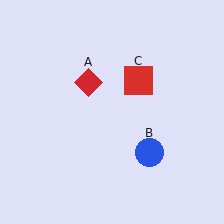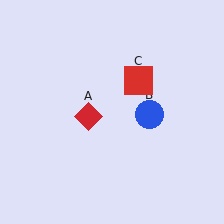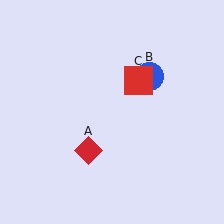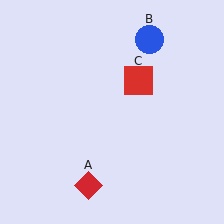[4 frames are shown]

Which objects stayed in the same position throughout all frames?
Red square (object C) remained stationary.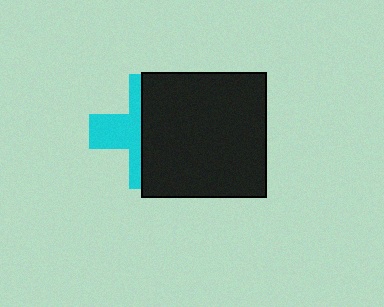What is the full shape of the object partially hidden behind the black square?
The partially hidden object is a cyan cross.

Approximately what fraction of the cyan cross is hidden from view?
Roughly 58% of the cyan cross is hidden behind the black square.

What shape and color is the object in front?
The object in front is a black square.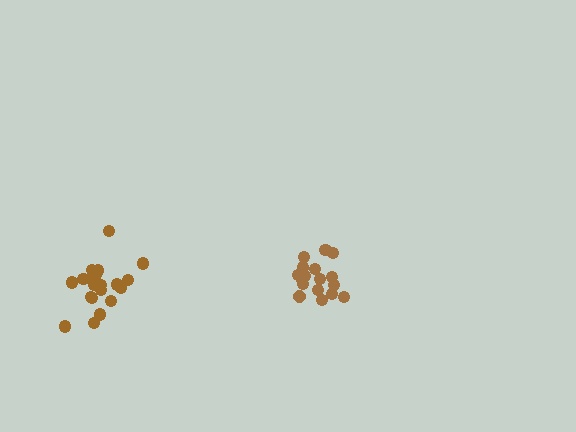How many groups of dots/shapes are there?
There are 2 groups.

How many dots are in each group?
Group 1: 20 dots, Group 2: 17 dots (37 total).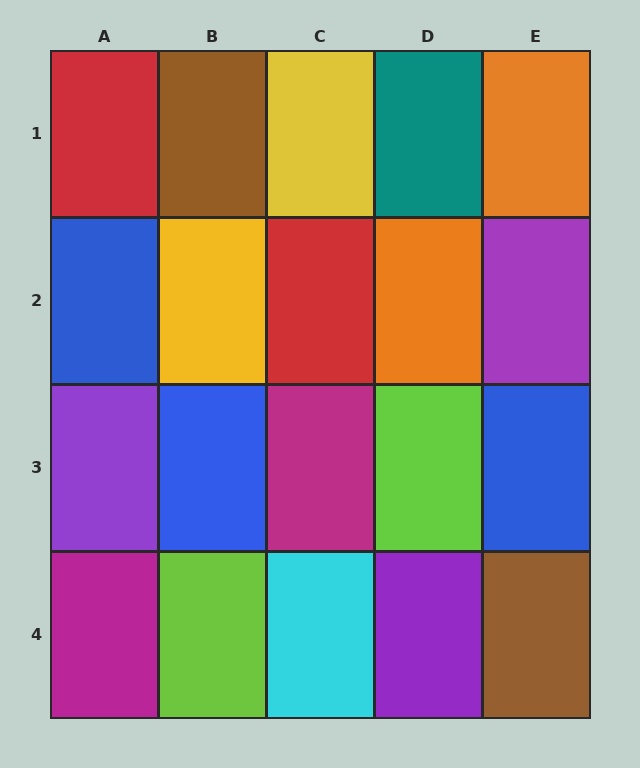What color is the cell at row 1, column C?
Yellow.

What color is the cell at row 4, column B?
Lime.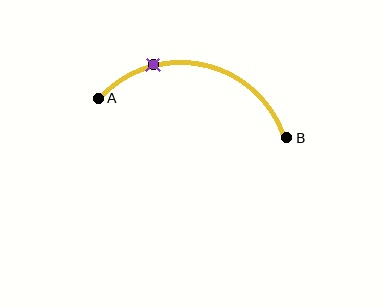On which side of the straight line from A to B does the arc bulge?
The arc bulges above the straight line connecting A and B.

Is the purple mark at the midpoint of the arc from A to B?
No. The purple mark lies on the arc but is closer to endpoint A. The arc midpoint would be at the point on the curve equidistant along the arc from both A and B.